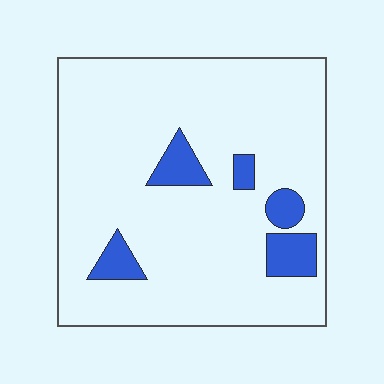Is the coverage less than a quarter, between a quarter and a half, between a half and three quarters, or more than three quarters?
Less than a quarter.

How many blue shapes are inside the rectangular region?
5.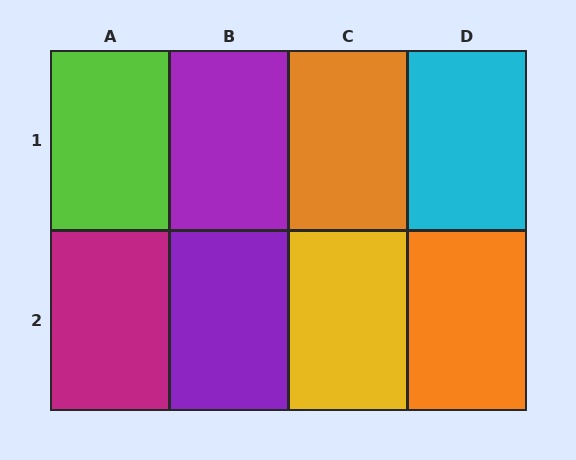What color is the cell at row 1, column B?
Purple.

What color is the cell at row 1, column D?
Cyan.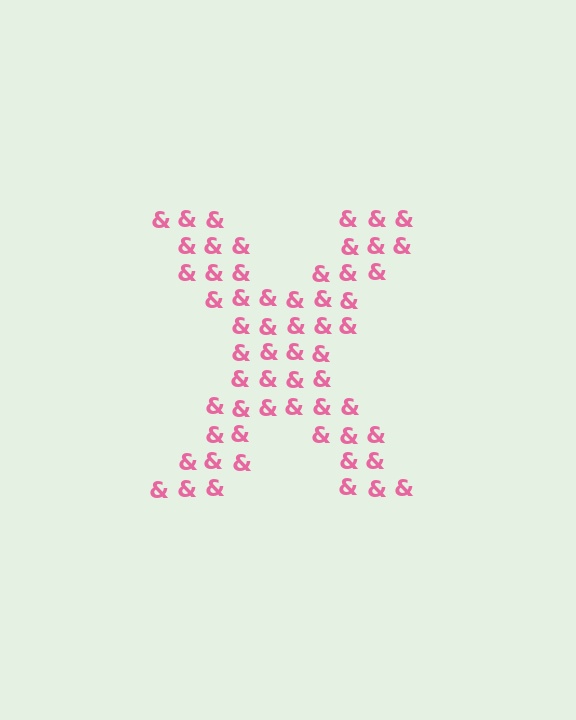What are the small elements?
The small elements are ampersands.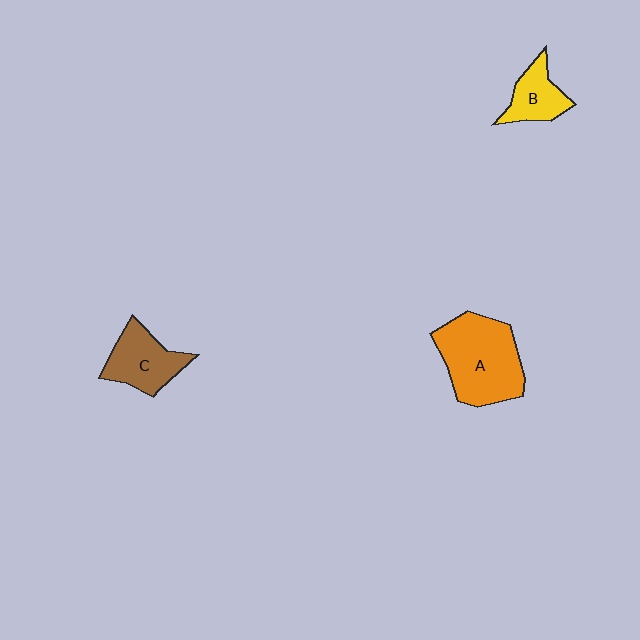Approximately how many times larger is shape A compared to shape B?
Approximately 2.2 times.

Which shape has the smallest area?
Shape B (yellow).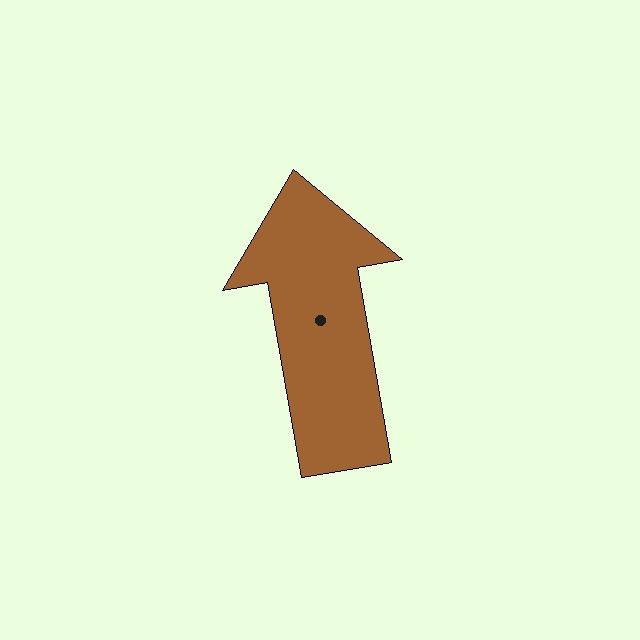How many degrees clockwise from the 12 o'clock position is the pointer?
Approximately 350 degrees.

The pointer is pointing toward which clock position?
Roughly 12 o'clock.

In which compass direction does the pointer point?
North.